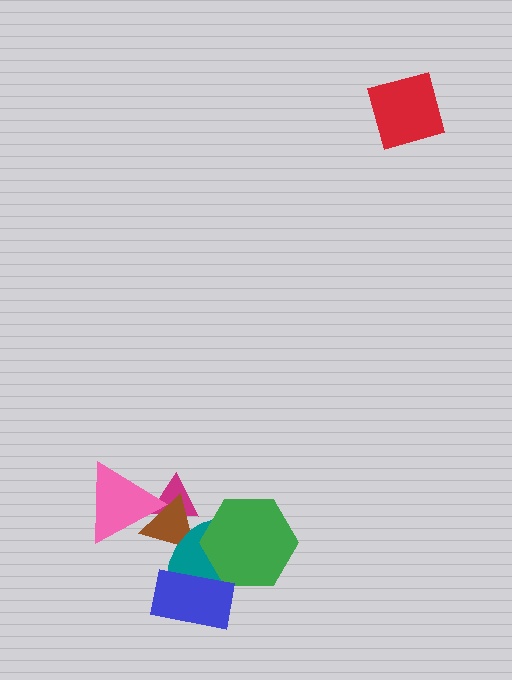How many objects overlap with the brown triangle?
3 objects overlap with the brown triangle.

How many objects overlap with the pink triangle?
2 objects overlap with the pink triangle.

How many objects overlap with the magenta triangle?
3 objects overlap with the magenta triangle.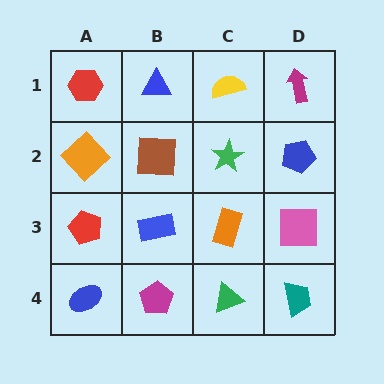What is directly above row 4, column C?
An orange rectangle.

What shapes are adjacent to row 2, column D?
A magenta arrow (row 1, column D), a pink square (row 3, column D), a green star (row 2, column C).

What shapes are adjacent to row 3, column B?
A brown square (row 2, column B), a magenta pentagon (row 4, column B), a red pentagon (row 3, column A), an orange rectangle (row 3, column C).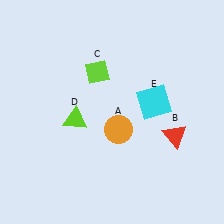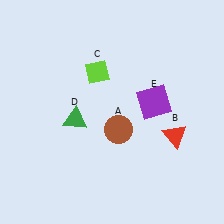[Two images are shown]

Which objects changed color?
A changed from orange to brown. D changed from lime to green. E changed from cyan to purple.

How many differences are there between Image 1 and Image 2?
There are 3 differences between the two images.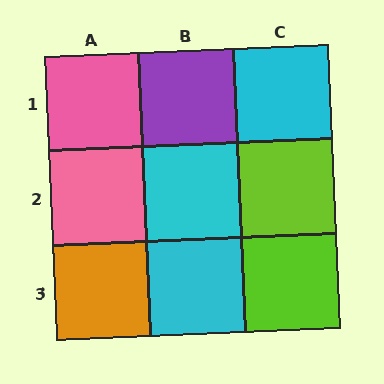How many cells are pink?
2 cells are pink.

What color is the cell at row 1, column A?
Pink.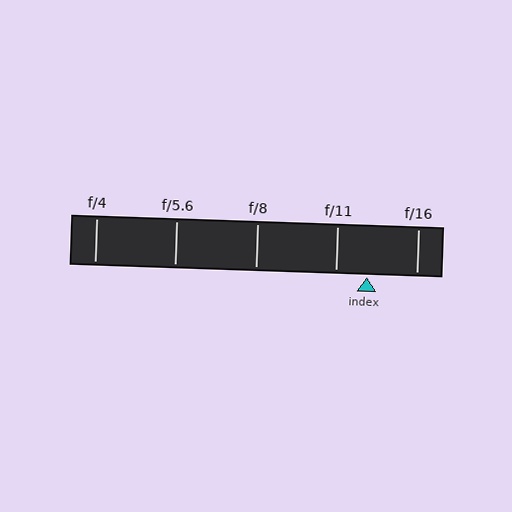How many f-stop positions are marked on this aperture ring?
There are 5 f-stop positions marked.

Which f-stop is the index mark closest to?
The index mark is closest to f/11.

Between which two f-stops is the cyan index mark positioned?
The index mark is between f/11 and f/16.